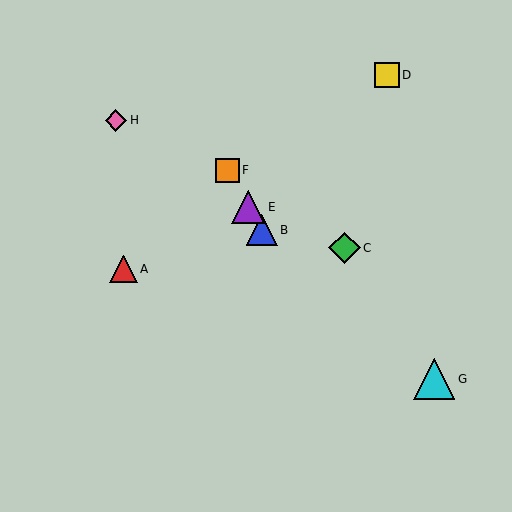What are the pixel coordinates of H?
Object H is at (116, 120).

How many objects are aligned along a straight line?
3 objects (B, E, F) are aligned along a straight line.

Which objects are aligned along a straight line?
Objects B, E, F are aligned along a straight line.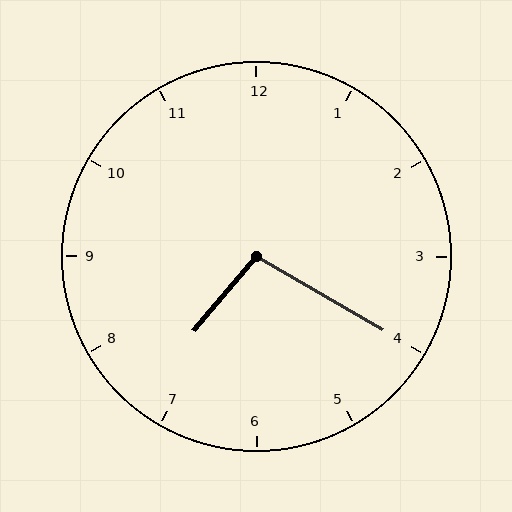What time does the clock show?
7:20.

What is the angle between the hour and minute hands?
Approximately 100 degrees.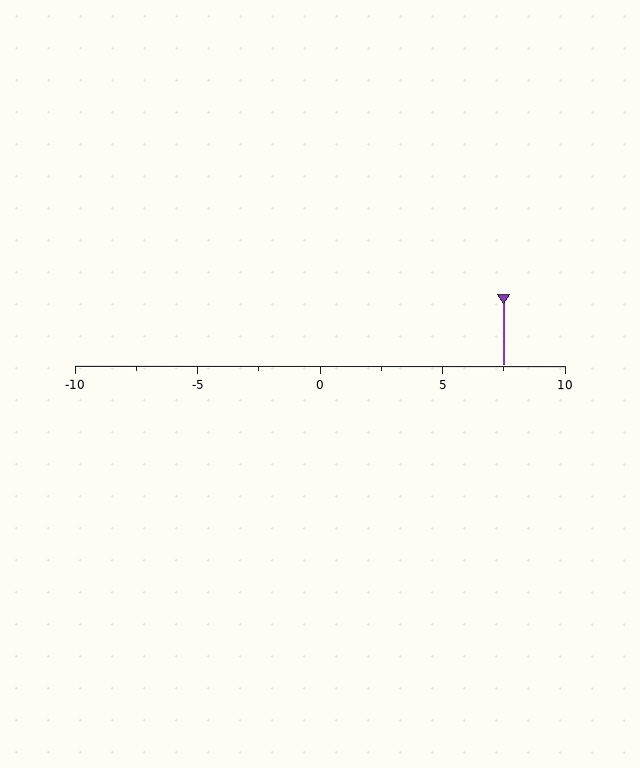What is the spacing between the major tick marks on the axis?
The major ticks are spaced 5 apart.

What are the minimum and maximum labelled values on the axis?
The axis runs from -10 to 10.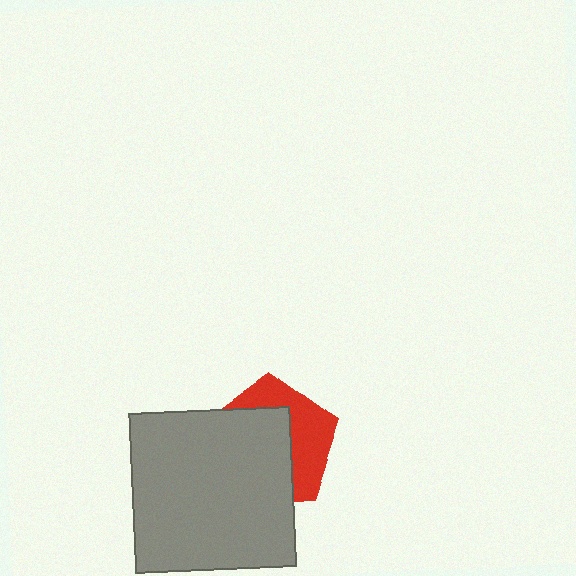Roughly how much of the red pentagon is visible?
A small part of it is visible (roughly 40%).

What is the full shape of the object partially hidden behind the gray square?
The partially hidden object is a red pentagon.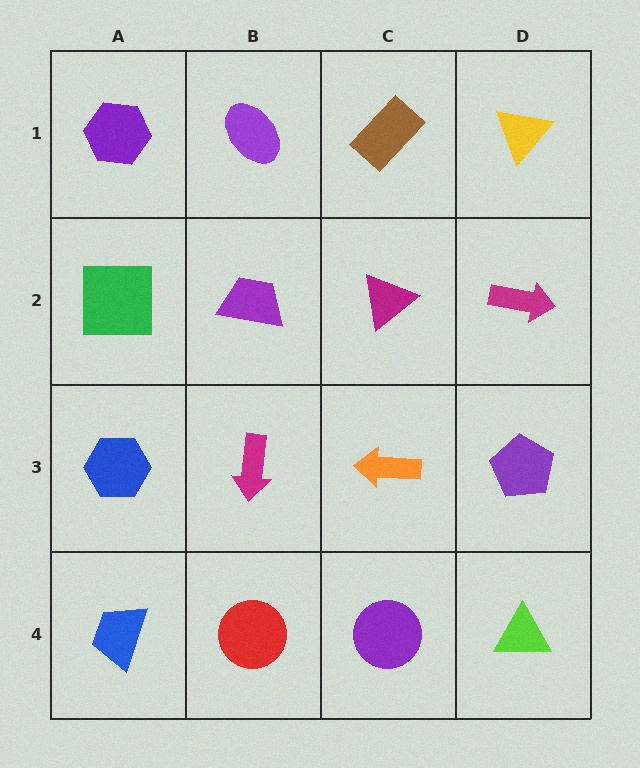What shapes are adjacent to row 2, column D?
A yellow triangle (row 1, column D), a purple pentagon (row 3, column D), a magenta triangle (row 2, column C).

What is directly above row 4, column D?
A purple pentagon.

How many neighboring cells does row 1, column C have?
3.